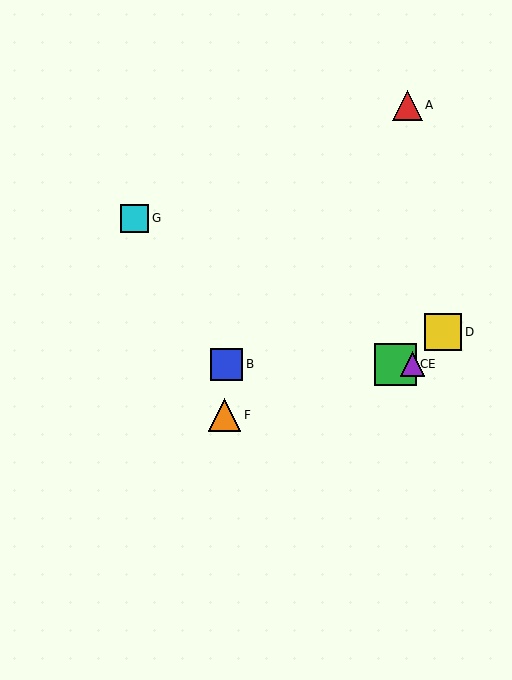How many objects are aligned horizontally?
3 objects (B, C, E) are aligned horizontally.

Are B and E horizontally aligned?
Yes, both are at y≈364.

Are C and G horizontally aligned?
No, C is at y≈364 and G is at y≈218.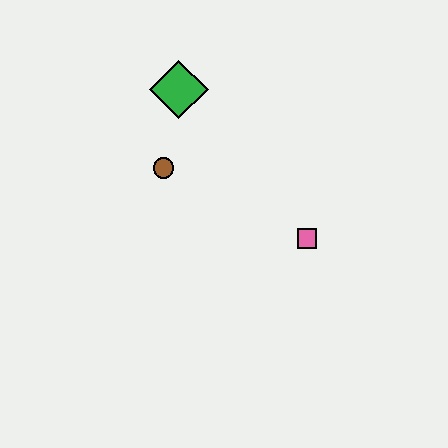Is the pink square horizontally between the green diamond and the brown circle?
No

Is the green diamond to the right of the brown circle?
Yes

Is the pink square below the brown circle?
Yes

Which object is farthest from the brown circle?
The pink square is farthest from the brown circle.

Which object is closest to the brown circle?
The green diamond is closest to the brown circle.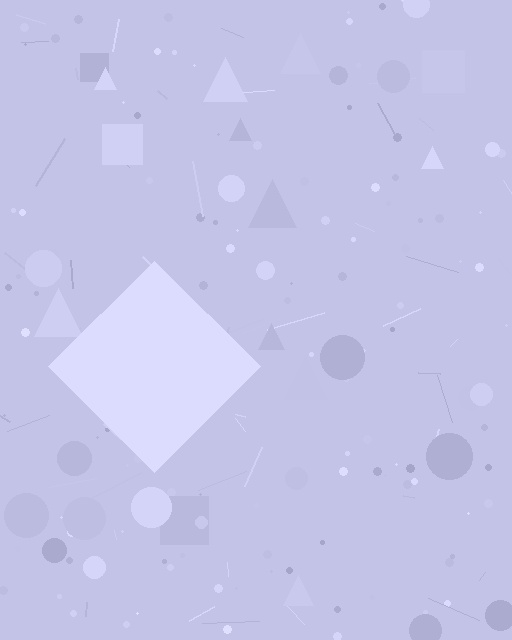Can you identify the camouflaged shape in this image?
The camouflaged shape is a diamond.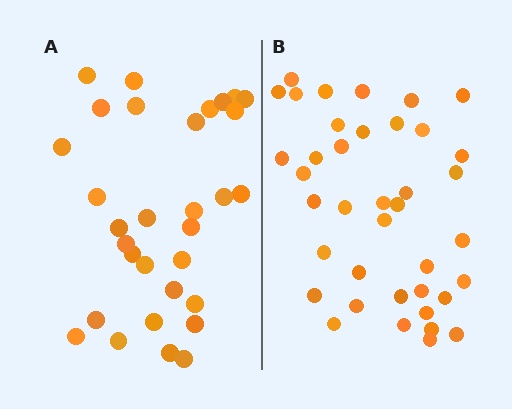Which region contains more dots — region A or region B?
Region B (the right region) has more dots.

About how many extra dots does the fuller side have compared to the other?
Region B has roughly 8 or so more dots than region A.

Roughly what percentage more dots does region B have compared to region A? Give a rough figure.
About 25% more.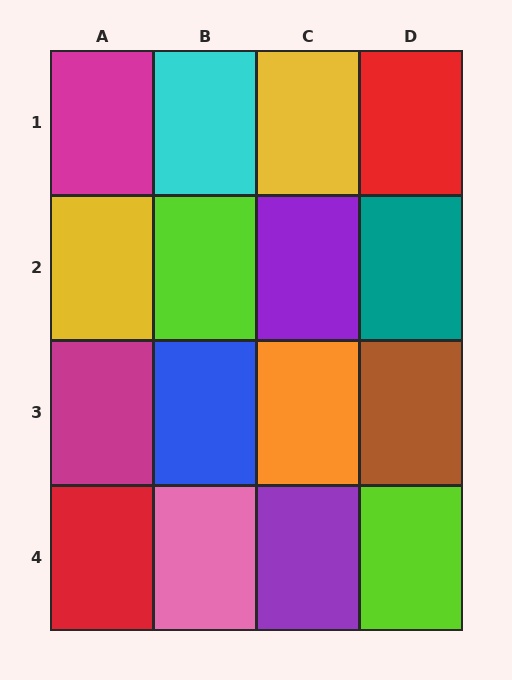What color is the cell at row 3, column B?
Blue.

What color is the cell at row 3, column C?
Orange.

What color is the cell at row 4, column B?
Pink.